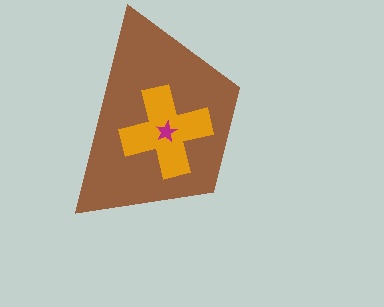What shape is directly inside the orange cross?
The magenta star.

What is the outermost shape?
The brown trapezoid.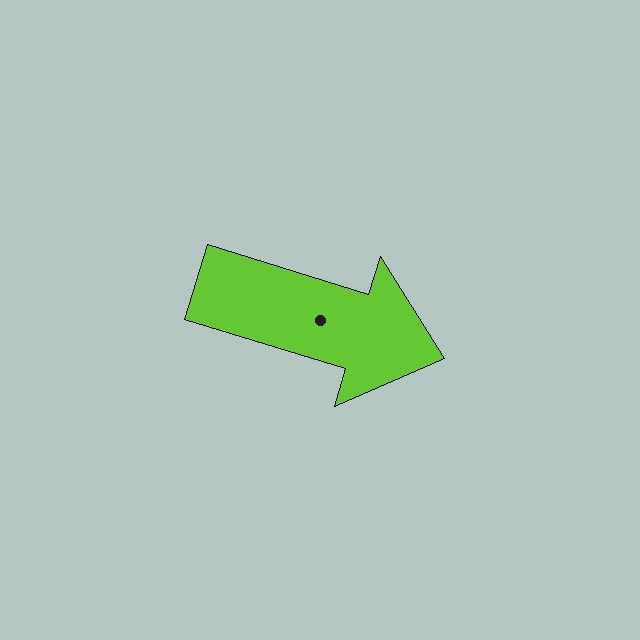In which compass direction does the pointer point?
East.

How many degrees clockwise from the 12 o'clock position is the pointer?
Approximately 107 degrees.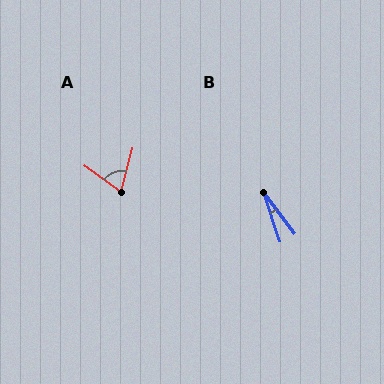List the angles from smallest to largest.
B (19°), A (69°).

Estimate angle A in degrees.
Approximately 69 degrees.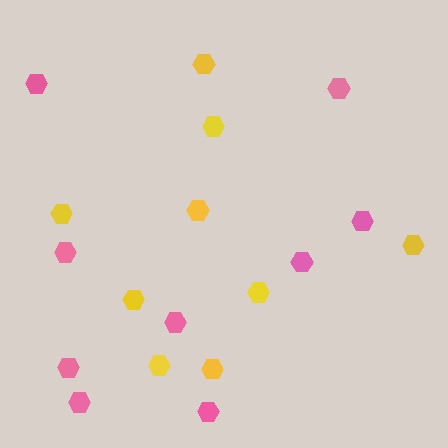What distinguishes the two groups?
There are 2 groups: one group of yellow hexagons (9) and one group of pink hexagons (9).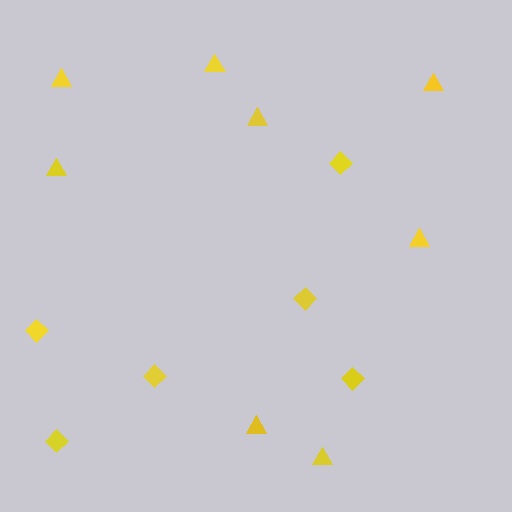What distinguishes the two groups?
There are 2 groups: one group of diamonds (6) and one group of triangles (8).